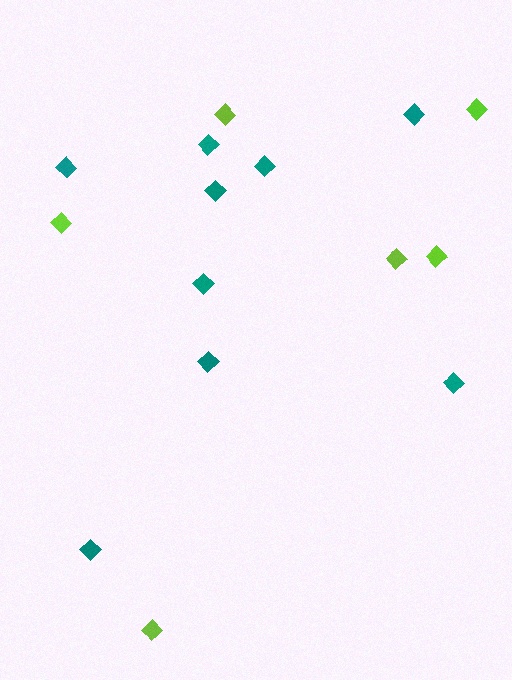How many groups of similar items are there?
There are 2 groups: one group of teal diamonds (9) and one group of lime diamonds (6).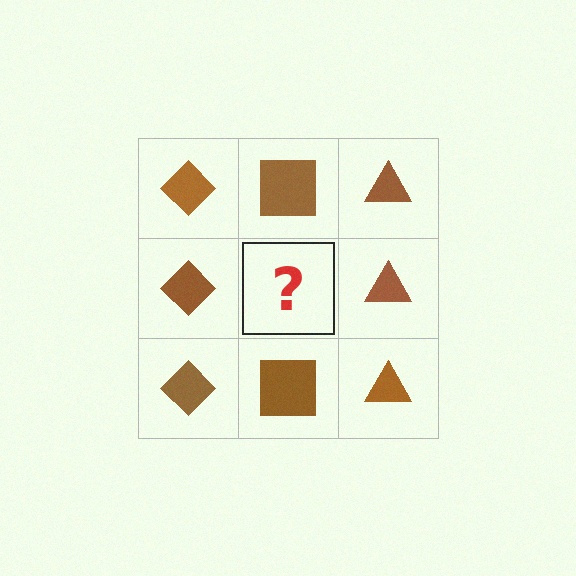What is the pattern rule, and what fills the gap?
The rule is that each column has a consistent shape. The gap should be filled with a brown square.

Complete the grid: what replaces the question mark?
The question mark should be replaced with a brown square.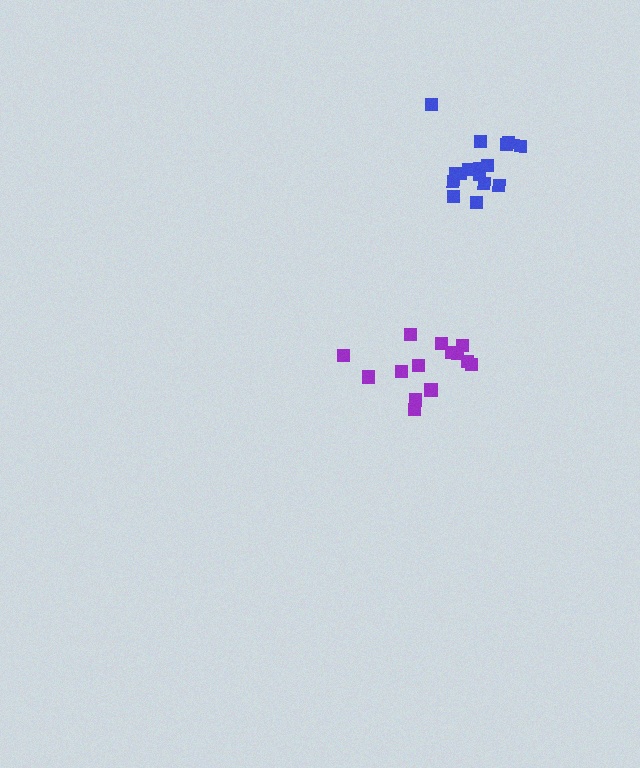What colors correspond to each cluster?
The clusters are colored: blue, purple.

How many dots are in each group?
Group 1: 16 dots, Group 2: 14 dots (30 total).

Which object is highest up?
The blue cluster is topmost.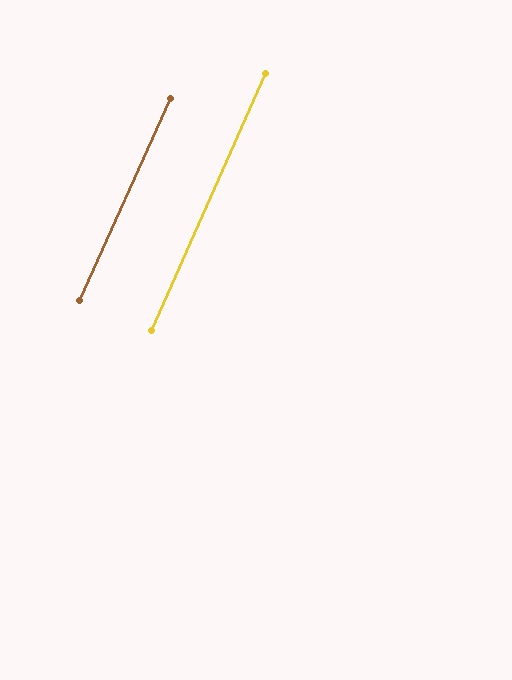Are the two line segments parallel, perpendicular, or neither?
Parallel — their directions differ by only 0.2°.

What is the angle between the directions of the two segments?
Approximately 0 degrees.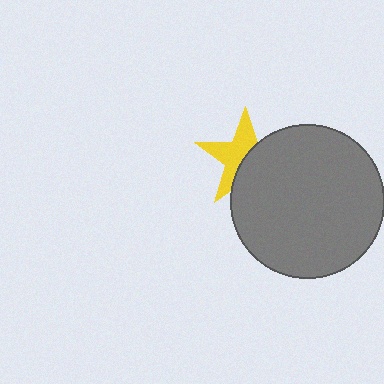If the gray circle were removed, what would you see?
You would see the complete yellow star.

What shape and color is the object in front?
The object in front is a gray circle.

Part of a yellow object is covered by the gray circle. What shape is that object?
It is a star.